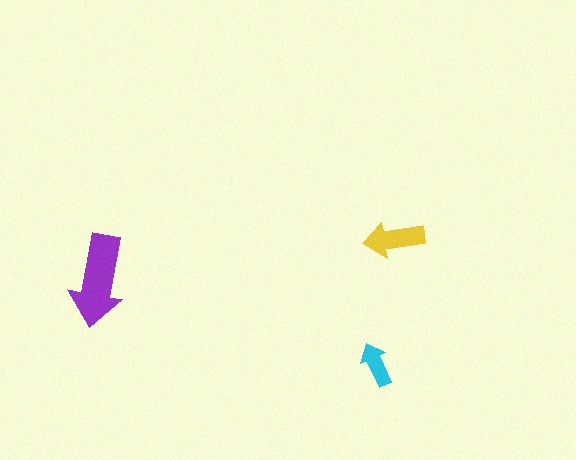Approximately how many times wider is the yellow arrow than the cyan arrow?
About 1.5 times wider.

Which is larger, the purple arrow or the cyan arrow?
The purple one.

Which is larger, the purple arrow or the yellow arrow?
The purple one.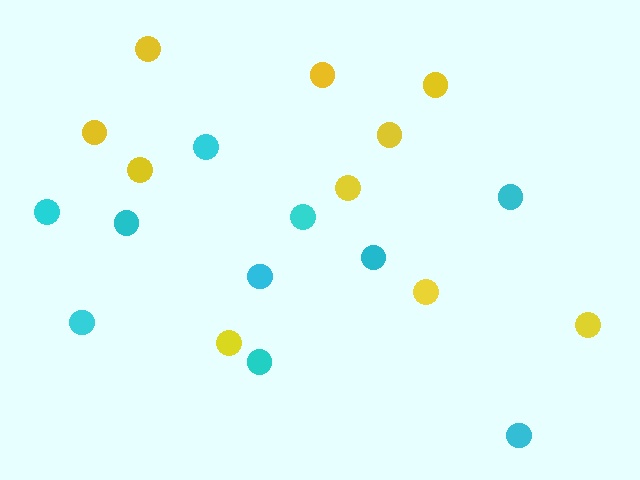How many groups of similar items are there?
There are 2 groups: one group of yellow circles (10) and one group of cyan circles (10).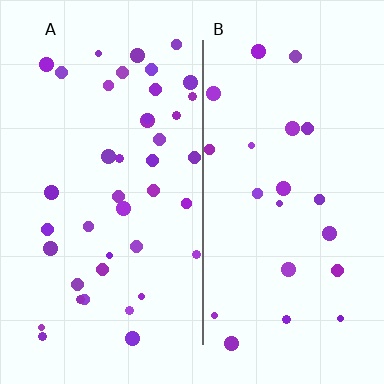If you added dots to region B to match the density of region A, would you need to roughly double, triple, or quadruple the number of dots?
Approximately double.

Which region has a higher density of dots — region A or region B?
A (the left).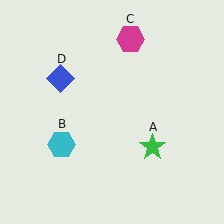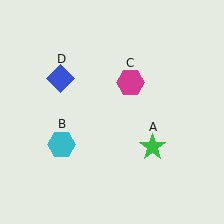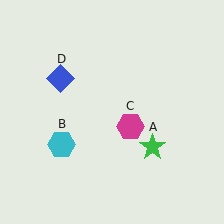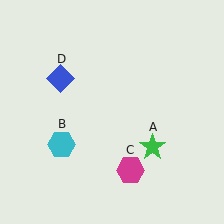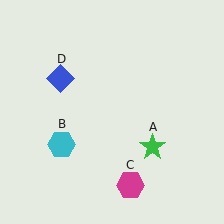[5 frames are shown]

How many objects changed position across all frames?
1 object changed position: magenta hexagon (object C).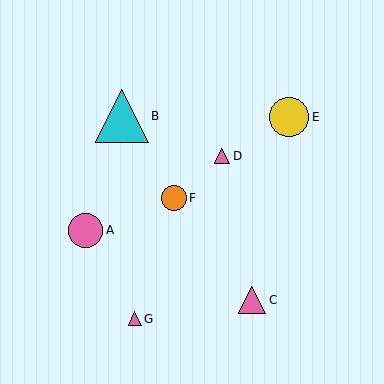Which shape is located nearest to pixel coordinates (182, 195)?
The orange circle (labeled F) at (174, 198) is nearest to that location.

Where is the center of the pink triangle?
The center of the pink triangle is at (135, 319).